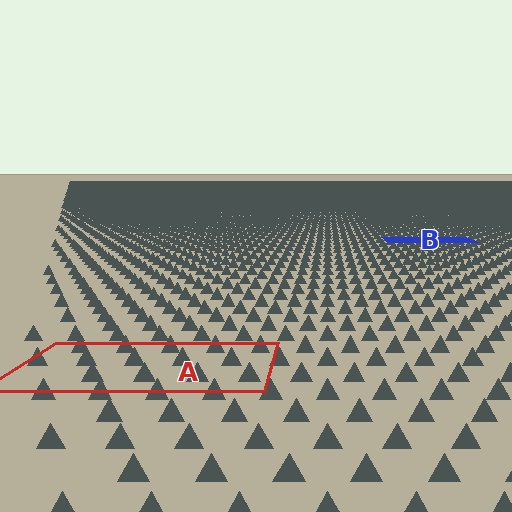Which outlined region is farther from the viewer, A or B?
Region B is farther from the viewer — the texture elements inside it appear smaller and more densely packed.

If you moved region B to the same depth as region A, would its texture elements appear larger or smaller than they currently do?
They would appear larger. At a closer depth, the same texture elements are projected at a bigger on-screen size.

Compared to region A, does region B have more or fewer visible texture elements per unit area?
Region B has more texture elements per unit area — they are packed more densely because it is farther away.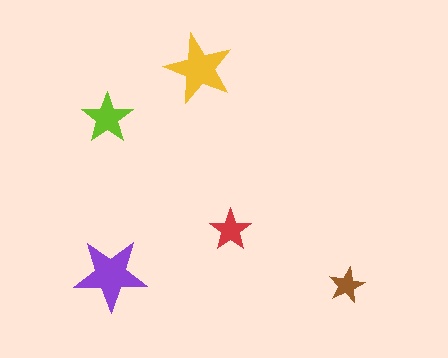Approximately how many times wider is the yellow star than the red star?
About 1.5 times wider.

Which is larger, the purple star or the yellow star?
The purple one.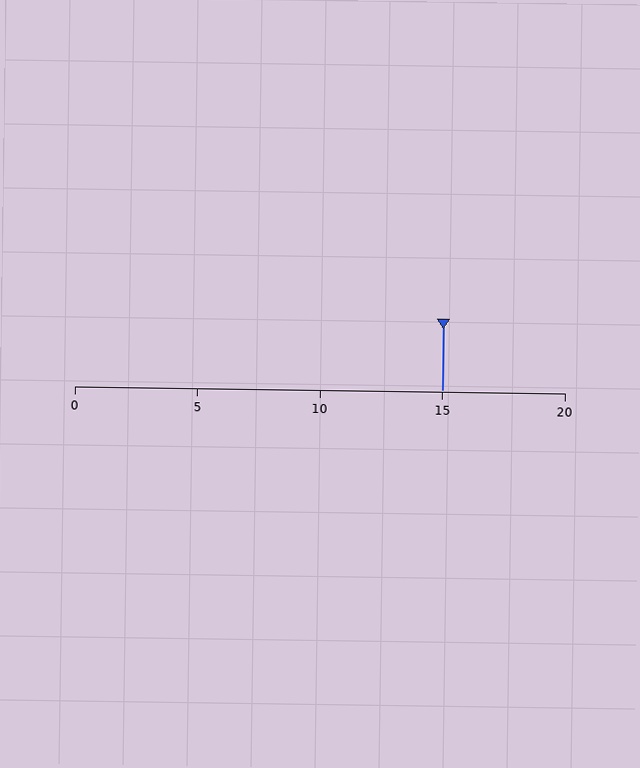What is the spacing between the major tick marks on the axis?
The major ticks are spaced 5 apart.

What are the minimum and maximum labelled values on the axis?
The axis runs from 0 to 20.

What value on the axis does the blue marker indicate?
The marker indicates approximately 15.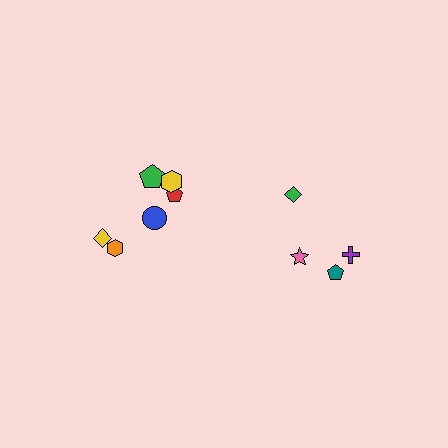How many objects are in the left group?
There are 6 objects.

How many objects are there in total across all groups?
There are 10 objects.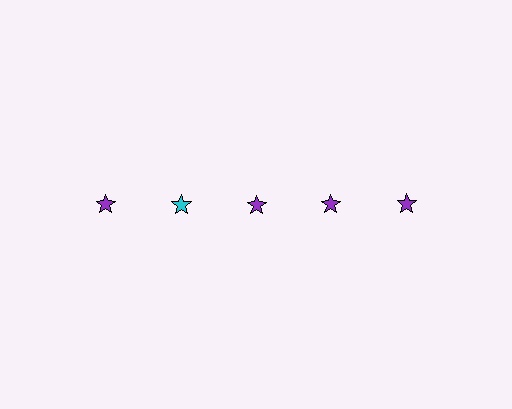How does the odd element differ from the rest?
It has a different color: cyan instead of purple.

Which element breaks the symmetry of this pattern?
The cyan star in the top row, second from left column breaks the symmetry. All other shapes are purple stars.